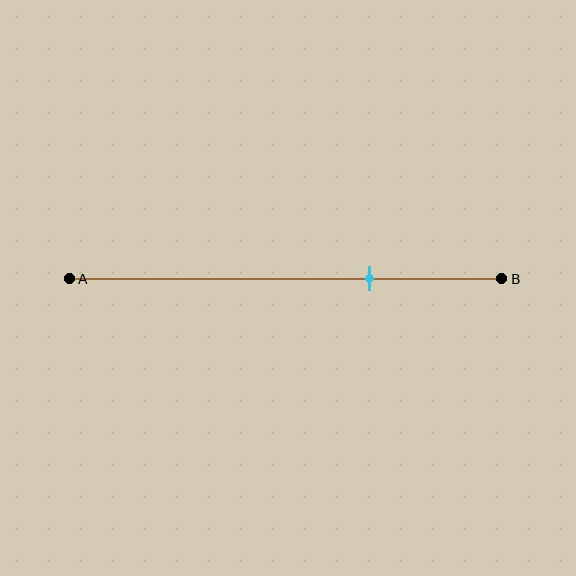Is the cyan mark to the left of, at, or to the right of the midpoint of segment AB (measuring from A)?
The cyan mark is to the right of the midpoint of segment AB.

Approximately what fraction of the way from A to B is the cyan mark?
The cyan mark is approximately 70% of the way from A to B.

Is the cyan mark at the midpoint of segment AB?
No, the mark is at about 70% from A, not at the 50% midpoint.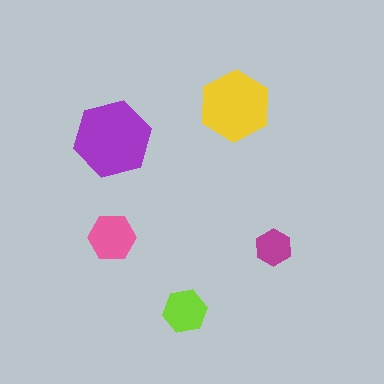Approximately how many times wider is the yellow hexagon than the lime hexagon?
About 1.5 times wider.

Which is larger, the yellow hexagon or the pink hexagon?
The yellow one.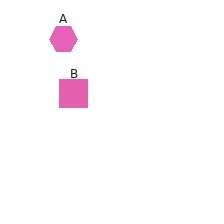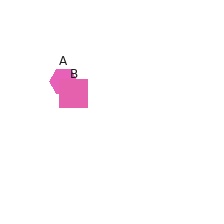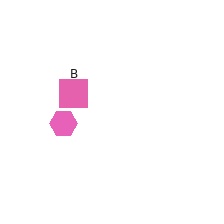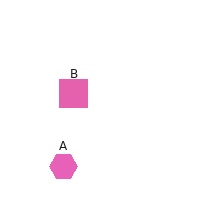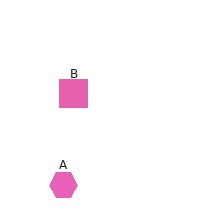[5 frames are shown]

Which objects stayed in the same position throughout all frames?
Pink square (object B) remained stationary.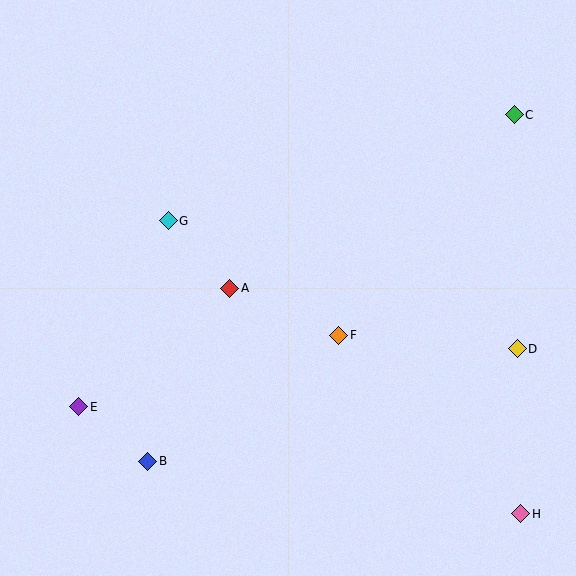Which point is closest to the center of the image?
Point A at (230, 288) is closest to the center.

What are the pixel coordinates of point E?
Point E is at (79, 407).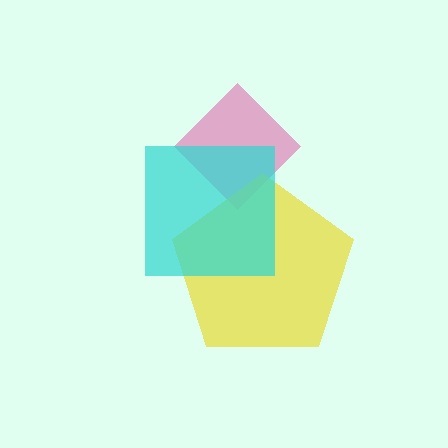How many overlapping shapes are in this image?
There are 3 overlapping shapes in the image.